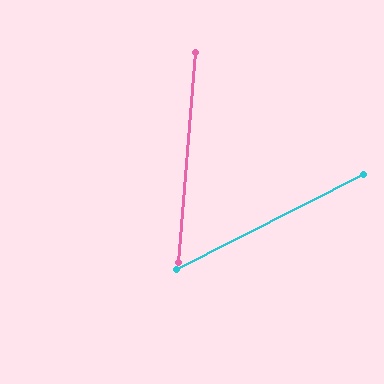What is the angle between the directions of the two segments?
Approximately 58 degrees.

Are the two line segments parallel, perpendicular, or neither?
Neither parallel nor perpendicular — they differ by about 58°.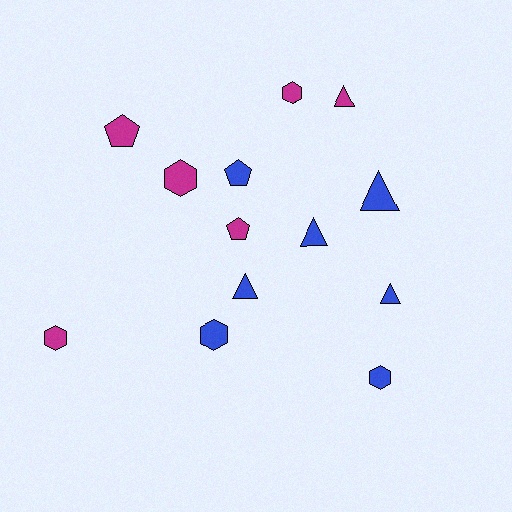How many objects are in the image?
There are 13 objects.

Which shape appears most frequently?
Triangle, with 5 objects.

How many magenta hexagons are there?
There are 3 magenta hexagons.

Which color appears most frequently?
Blue, with 7 objects.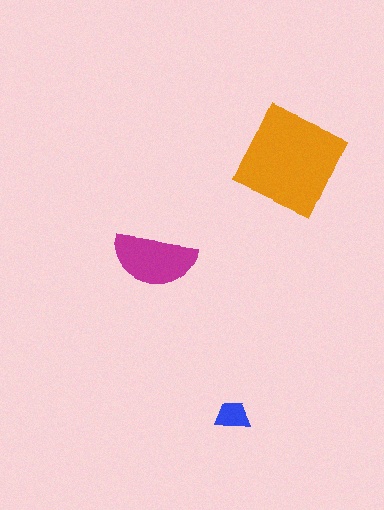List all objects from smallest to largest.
The blue trapezoid, the magenta semicircle, the orange square.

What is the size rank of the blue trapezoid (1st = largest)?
3rd.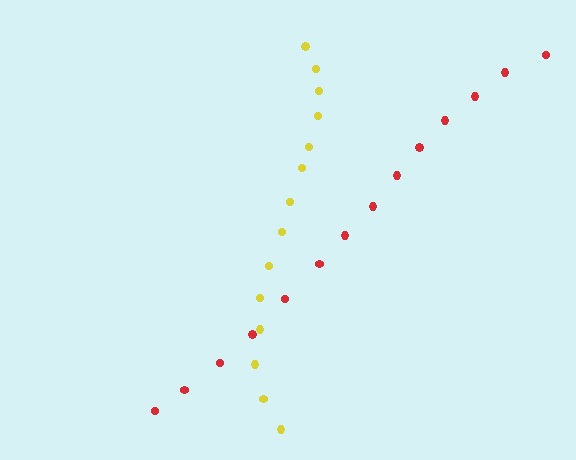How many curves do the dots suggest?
There are 2 distinct paths.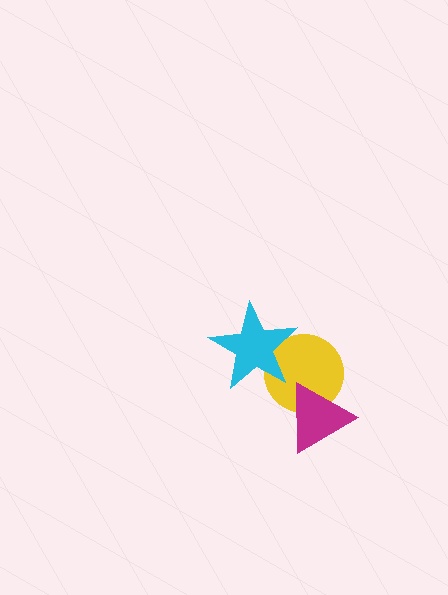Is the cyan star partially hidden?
No, no other shape covers it.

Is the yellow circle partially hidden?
Yes, it is partially covered by another shape.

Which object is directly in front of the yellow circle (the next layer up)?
The magenta triangle is directly in front of the yellow circle.